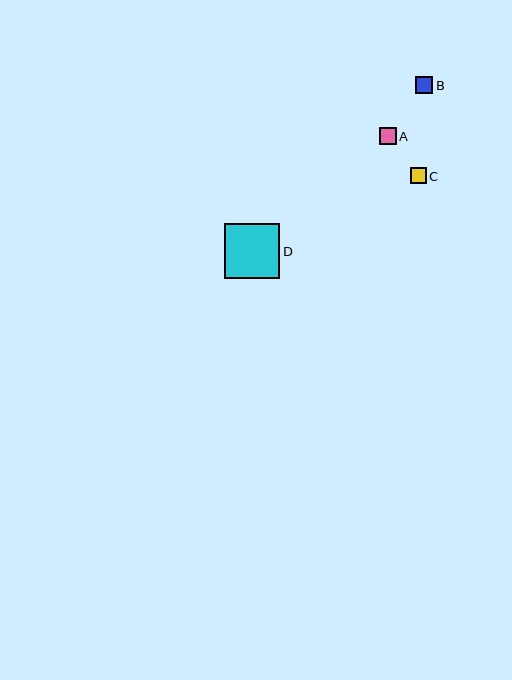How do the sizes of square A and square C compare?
Square A and square C are approximately the same size.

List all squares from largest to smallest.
From largest to smallest: D, A, B, C.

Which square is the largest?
Square D is the largest with a size of approximately 56 pixels.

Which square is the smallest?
Square C is the smallest with a size of approximately 16 pixels.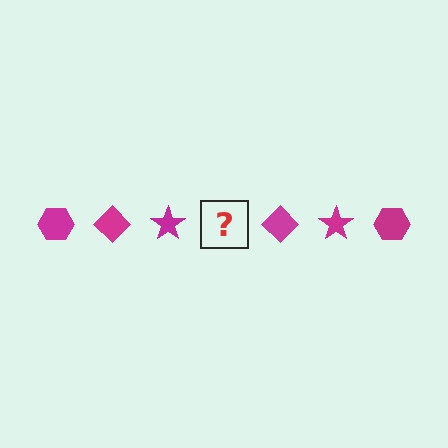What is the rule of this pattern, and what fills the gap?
The rule is that the pattern cycles through hexagon, diamond, star shapes in magenta. The gap should be filled with a magenta hexagon.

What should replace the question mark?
The question mark should be replaced with a magenta hexagon.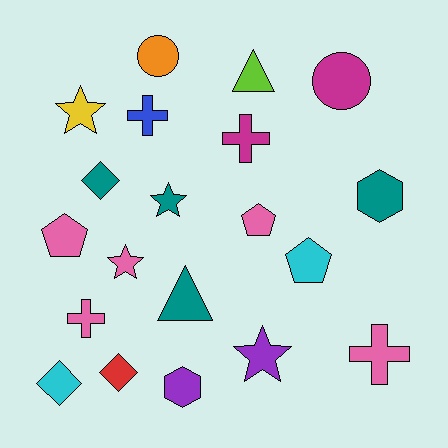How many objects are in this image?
There are 20 objects.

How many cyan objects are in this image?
There are 2 cyan objects.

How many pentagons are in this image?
There are 3 pentagons.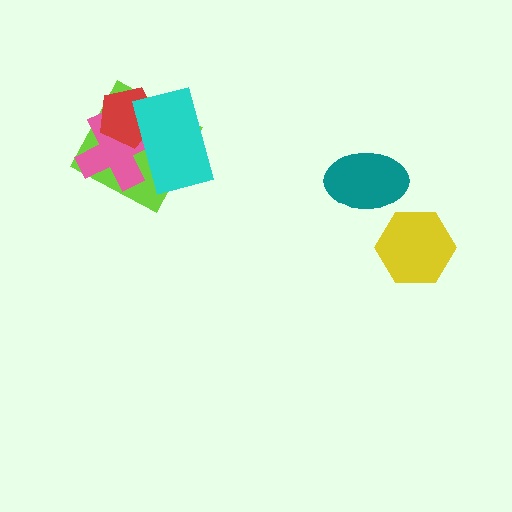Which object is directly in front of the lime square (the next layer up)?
The pink cross is directly in front of the lime square.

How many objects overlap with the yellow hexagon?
0 objects overlap with the yellow hexagon.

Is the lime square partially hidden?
Yes, it is partially covered by another shape.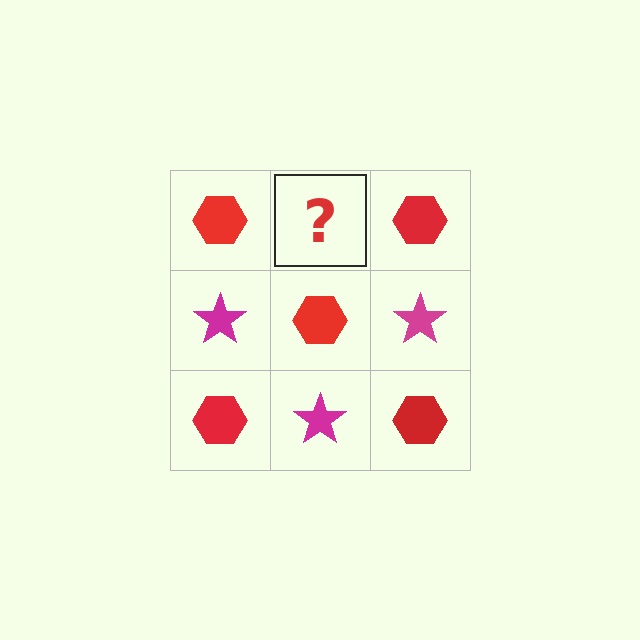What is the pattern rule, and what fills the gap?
The rule is that it alternates red hexagon and magenta star in a checkerboard pattern. The gap should be filled with a magenta star.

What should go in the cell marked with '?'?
The missing cell should contain a magenta star.